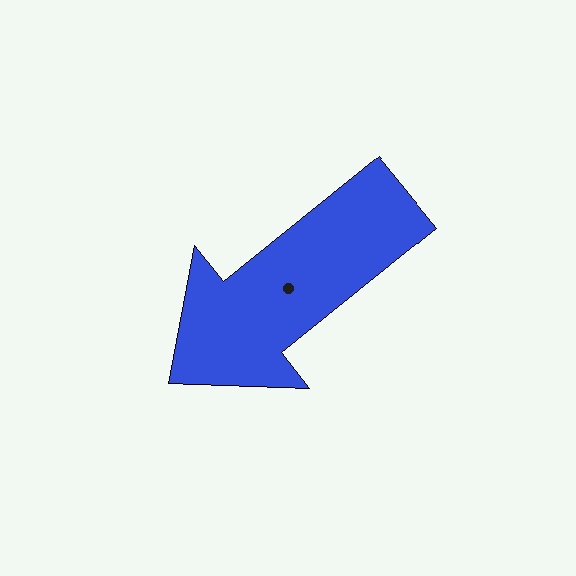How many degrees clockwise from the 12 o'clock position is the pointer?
Approximately 231 degrees.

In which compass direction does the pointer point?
Southwest.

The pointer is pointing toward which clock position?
Roughly 8 o'clock.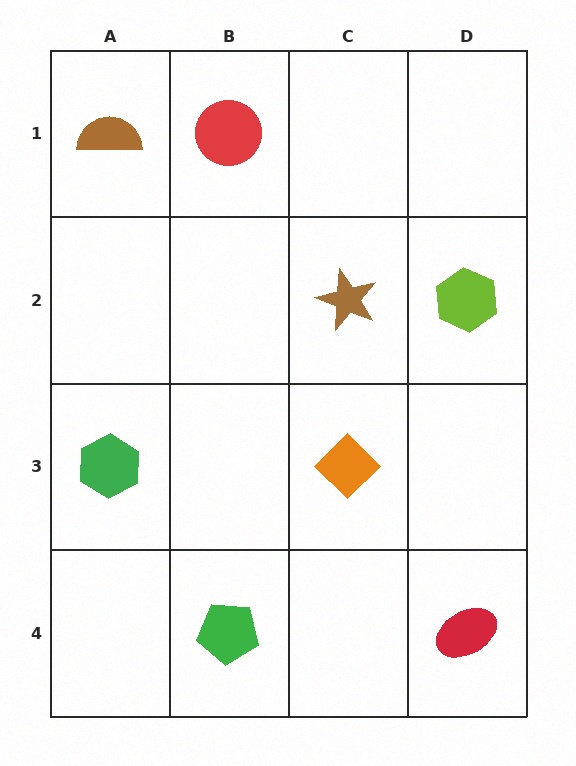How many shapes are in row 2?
2 shapes.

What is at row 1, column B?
A red circle.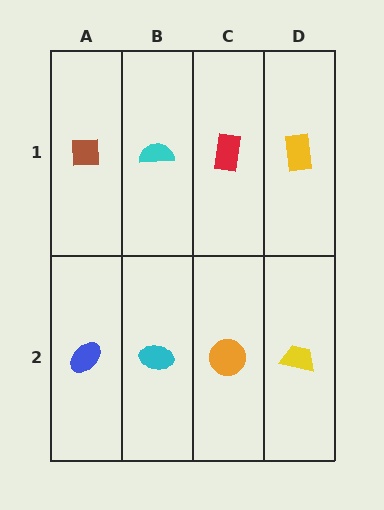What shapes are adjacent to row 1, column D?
A yellow trapezoid (row 2, column D), a red rectangle (row 1, column C).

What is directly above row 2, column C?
A red rectangle.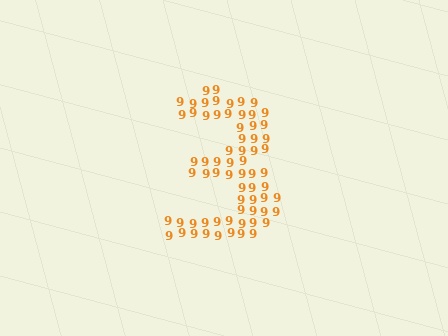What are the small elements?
The small elements are digit 9's.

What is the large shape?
The large shape is the digit 3.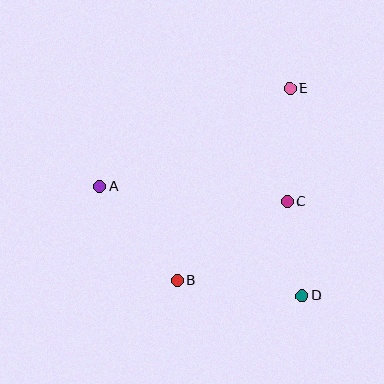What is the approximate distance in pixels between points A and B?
The distance between A and B is approximately 122 pixels.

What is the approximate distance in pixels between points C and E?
The distance between C and E is approximately 113 pixels.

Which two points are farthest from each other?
Points A and D are farthest from each other.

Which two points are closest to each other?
Points C and D are closest to each other.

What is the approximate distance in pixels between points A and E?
The distance between A and E is approximately 214 pixels.